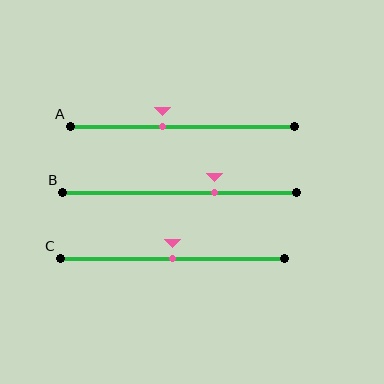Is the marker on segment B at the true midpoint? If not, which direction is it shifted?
No, the marker on segment B is shifted to the right by about 15% of the segment length.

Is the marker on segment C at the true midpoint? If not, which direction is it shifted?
Yes, the marker on segment C is at the true midpoint.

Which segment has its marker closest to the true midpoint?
Segment C has its marker closest to the true midpoint.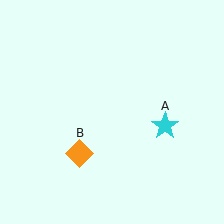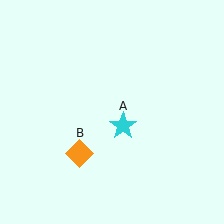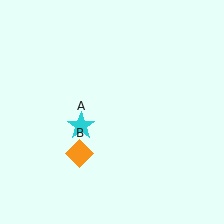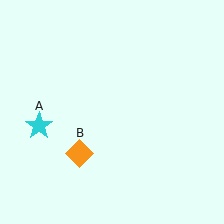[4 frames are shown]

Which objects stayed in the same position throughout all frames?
Orange diamond (object B) remained stationary.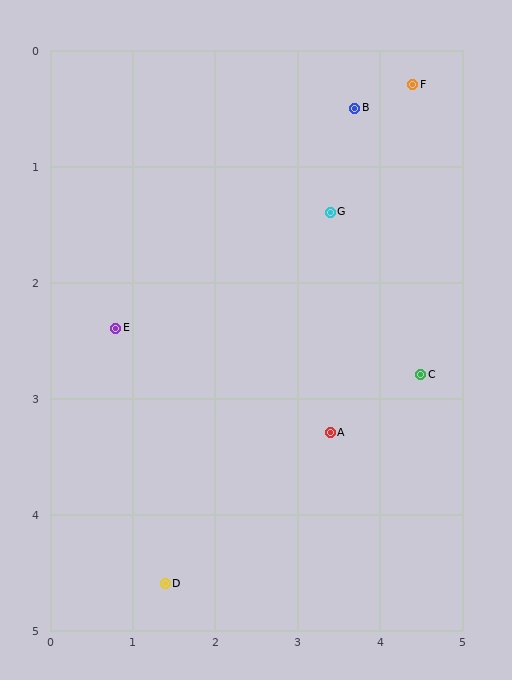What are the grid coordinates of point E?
Point E is at approximately (0.8, 2.4).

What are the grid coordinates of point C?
Point C is at approximately (4.5, 2.8).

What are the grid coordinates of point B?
Point B is at approximately (3.7, 0.5).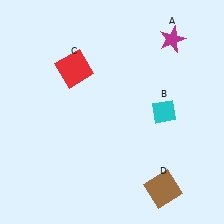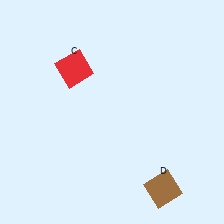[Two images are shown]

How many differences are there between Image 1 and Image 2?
There are 2 differences between the two images.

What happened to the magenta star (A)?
The magenta star (A) was removed in Image 2. It was in the top-right area of Image 1.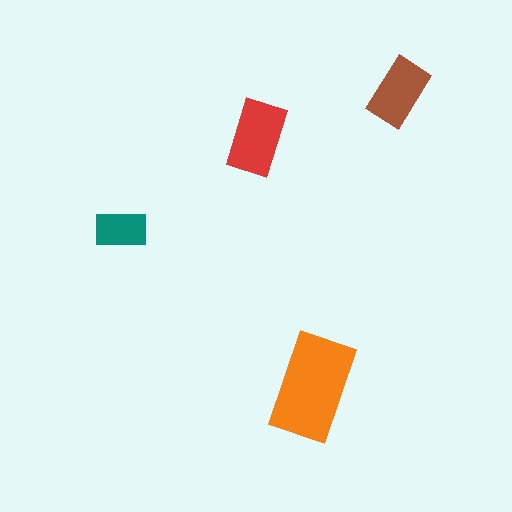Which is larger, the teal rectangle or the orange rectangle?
The orange one.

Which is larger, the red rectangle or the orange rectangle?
The orange one.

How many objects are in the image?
There are 4 objects in the image.